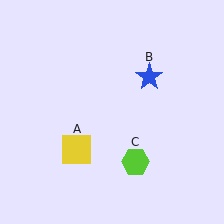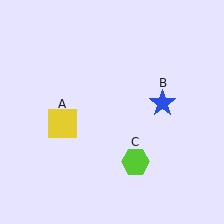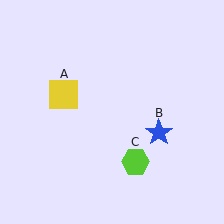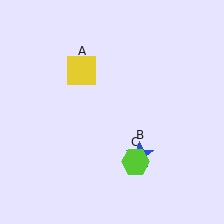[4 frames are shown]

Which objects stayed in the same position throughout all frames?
Lime hexagon (object C) remained stationary.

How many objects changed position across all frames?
2 objects changed position: yellow square (object A), blue star (object B).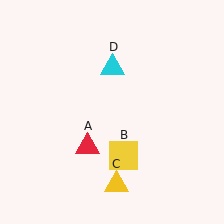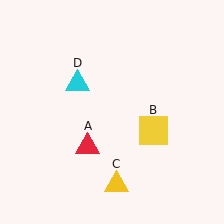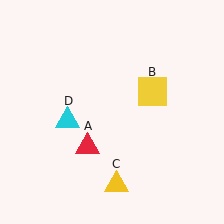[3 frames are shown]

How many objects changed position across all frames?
2 objects changed position: yellow square (object B), cyan triangle (object D).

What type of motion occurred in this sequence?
The yellow square (object B), cyan triangle (object D) rotated counterclockwise around the center of the scene.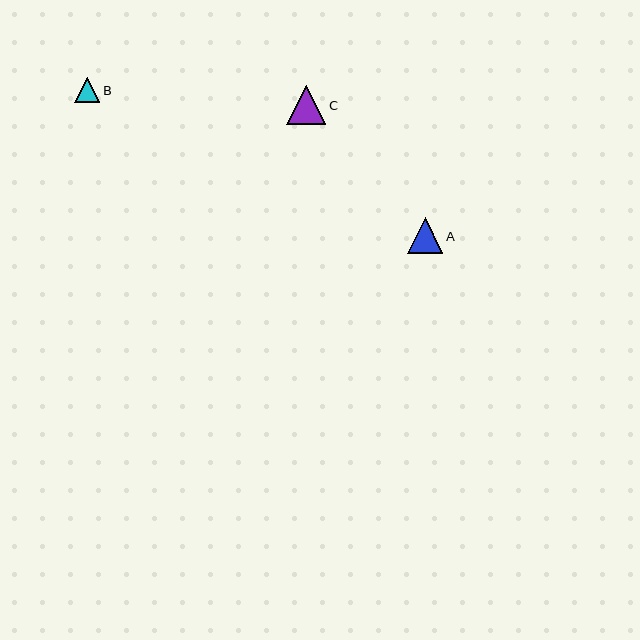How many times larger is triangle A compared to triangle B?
Triangle A is approximately 1.4 times the size of triangle B.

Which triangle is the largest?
Triangle C is the largest with a size of approximately 39 pixels.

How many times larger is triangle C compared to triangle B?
Triangle C is approximately 1.5 times the size of triangle B.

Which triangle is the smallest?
Triangle B is the smallest with a size of approximately 25 pixels.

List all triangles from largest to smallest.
From largest to smallest: C, A, B.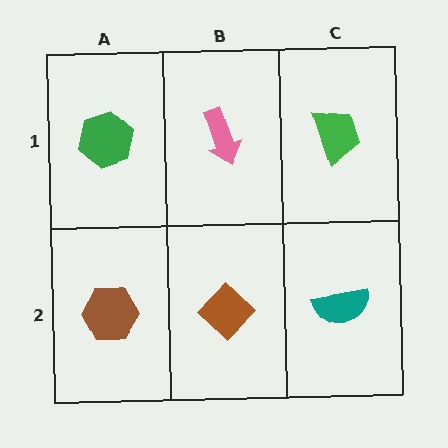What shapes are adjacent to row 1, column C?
A teal semicircle (row 2, column C), a pink arrow (row 1, column B).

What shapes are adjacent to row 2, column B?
A pink arrow (row 1, column B), a brown hexagon (row 2, column A), a teal semicircle (row 2, column C).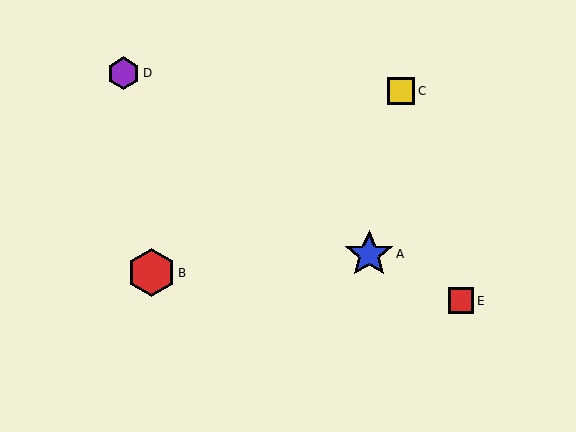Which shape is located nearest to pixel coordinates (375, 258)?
The blue star (labeled A) at (369, 254) is nearest to that location.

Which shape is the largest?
The blue star (labeled A) is the largest.